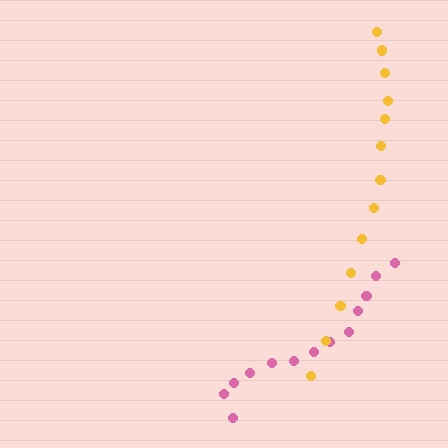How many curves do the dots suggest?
There are 2 distinct paths.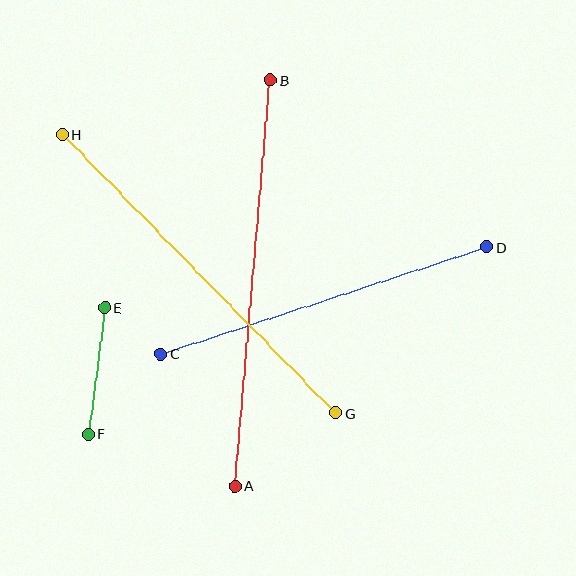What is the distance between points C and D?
The distance is approximately 343 pixels.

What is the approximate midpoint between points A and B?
The midpoint is at approximately (252, 283) pixels.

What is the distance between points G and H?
The distance is approximately 390 pixels.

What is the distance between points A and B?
The distance is approximately 407 pixels.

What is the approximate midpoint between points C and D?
The midpoint is at approximately (324, 300) pixels.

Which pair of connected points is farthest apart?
Points A and B are farthest apart.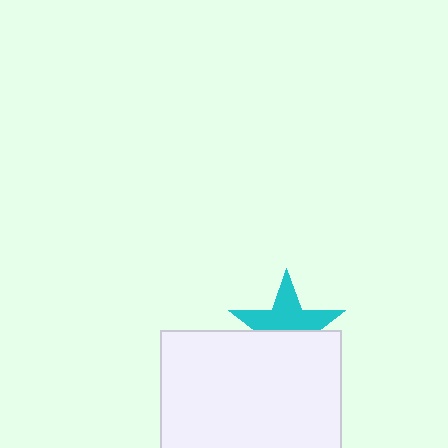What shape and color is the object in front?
The object in front is a white rectangle.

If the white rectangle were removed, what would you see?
You would see the complete cyan star.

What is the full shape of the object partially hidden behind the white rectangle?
The partially hidden object is a cyan star.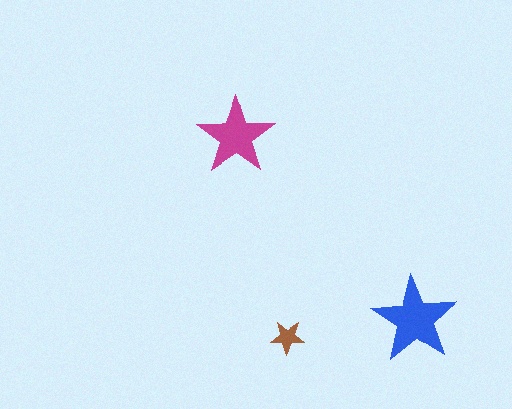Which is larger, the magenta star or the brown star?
The magenta one.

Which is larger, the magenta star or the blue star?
The blue one.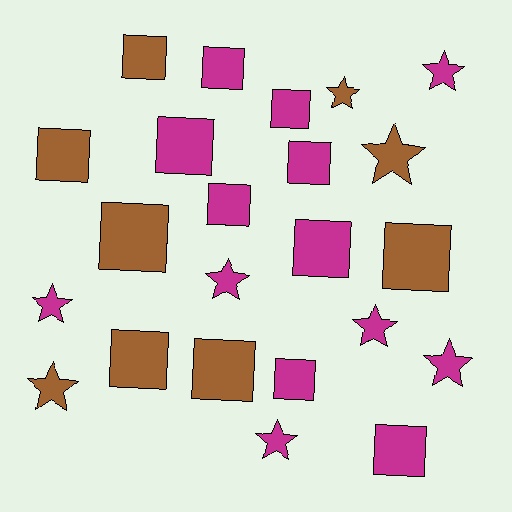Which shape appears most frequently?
Square, with 14 objects.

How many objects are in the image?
There are 23 objects.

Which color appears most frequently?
Magenta, with 14 objects.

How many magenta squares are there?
There are 8 magenta squares.